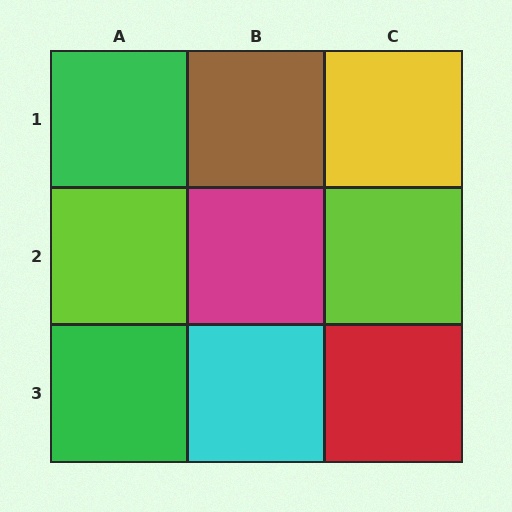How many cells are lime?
2 cells are lime.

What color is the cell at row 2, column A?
Lime.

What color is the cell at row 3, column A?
Green.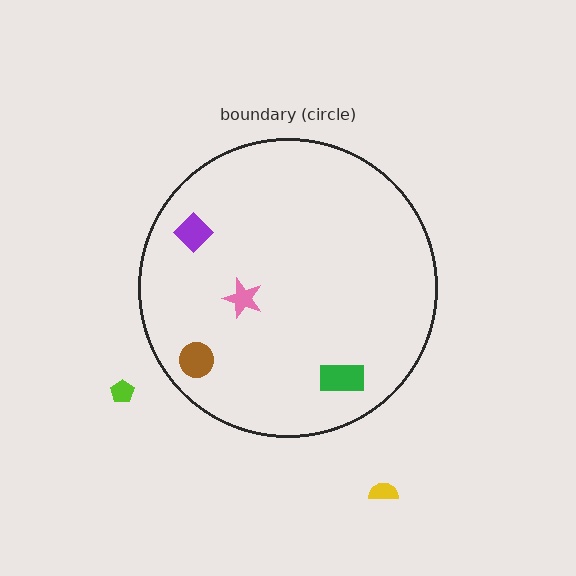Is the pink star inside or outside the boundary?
Inside.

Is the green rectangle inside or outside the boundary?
Inside.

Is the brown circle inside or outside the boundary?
Inside.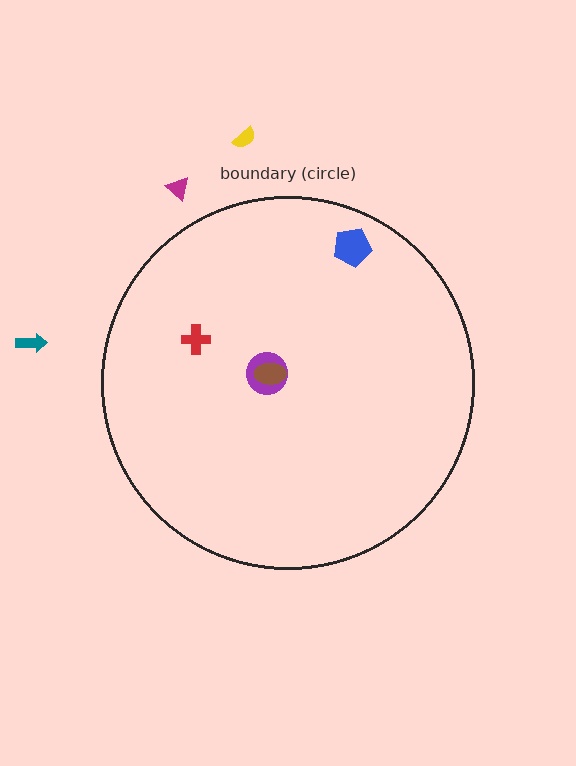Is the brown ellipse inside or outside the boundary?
Inside.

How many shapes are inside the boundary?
4 inside, 3 outside.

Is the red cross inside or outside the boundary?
Inside.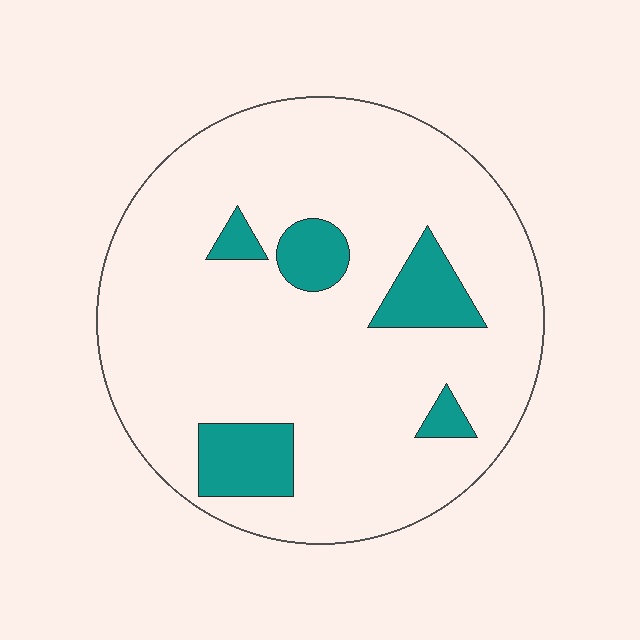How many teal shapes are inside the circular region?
5.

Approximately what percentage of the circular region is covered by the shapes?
Approximately 15%.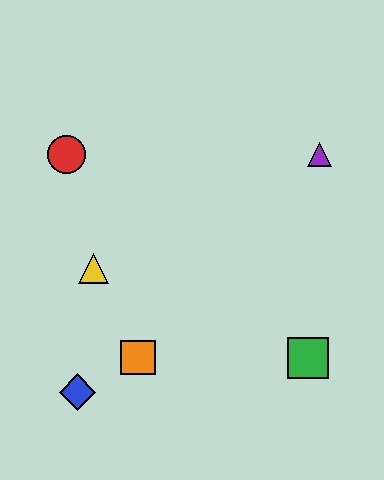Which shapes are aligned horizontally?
The red circle, the purple triangle are aligned horizontally.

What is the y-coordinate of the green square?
The green square is at y≈358.